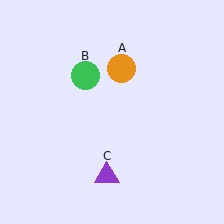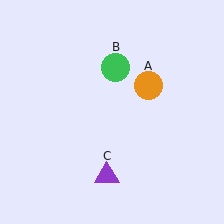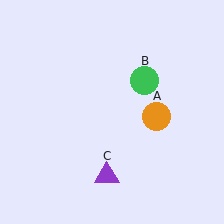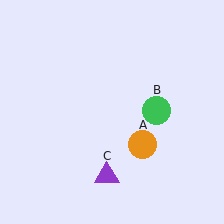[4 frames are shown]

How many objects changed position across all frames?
2 objects changed position: orange circle (object A), green circle (object B).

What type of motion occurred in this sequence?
The orange circle (object A), green circle (object B) rotated clockwise around the center of the scene.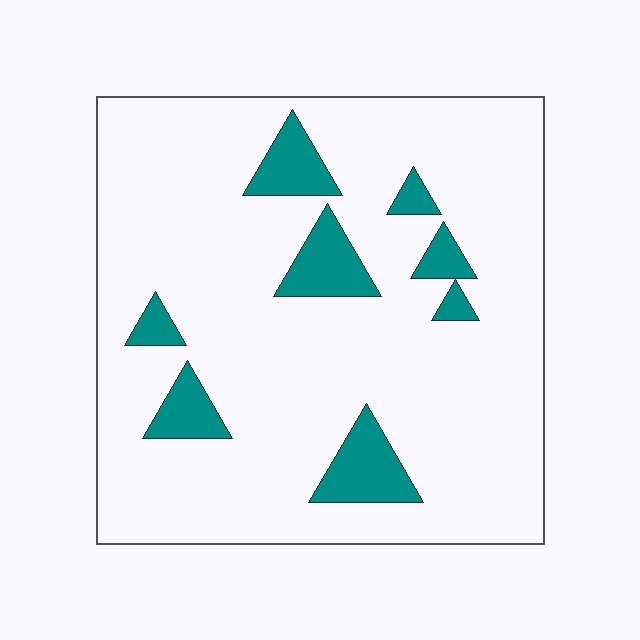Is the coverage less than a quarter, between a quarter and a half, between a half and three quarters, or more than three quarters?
Less than a quarter.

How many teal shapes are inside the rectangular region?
8.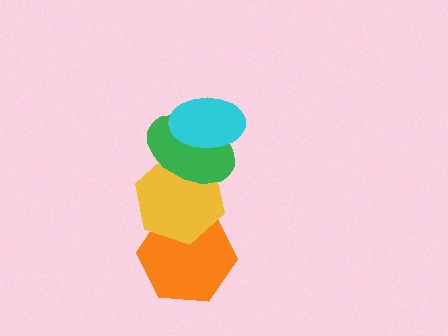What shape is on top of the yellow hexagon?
The green ellipse is on top of the yellow hexagon.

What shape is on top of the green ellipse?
The cyan ellipse is on top of the green ellipse.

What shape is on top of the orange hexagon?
The yellow hexagon is on top of the orange hexagon.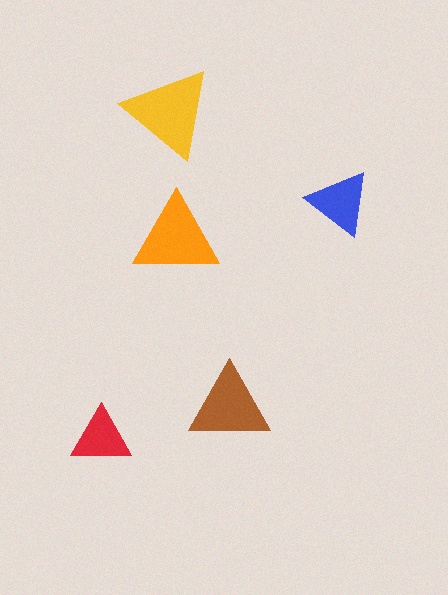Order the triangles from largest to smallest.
the yellow one, the orange one, the brown one, the blue one, the red one.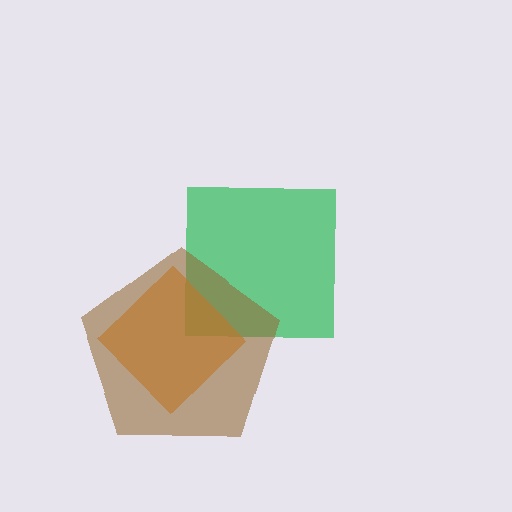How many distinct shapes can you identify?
There are 3 distinct shapes: a green square, an orange diamond, a brown pentagon.